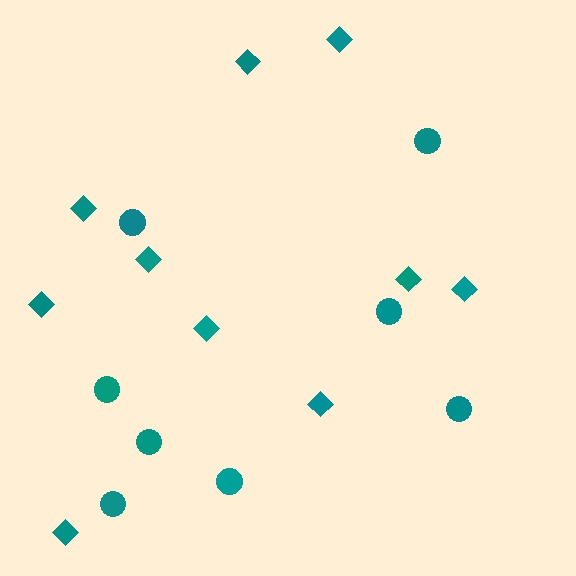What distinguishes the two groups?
There are 2 groups: one group of diamonds (10) and one group of circles (8).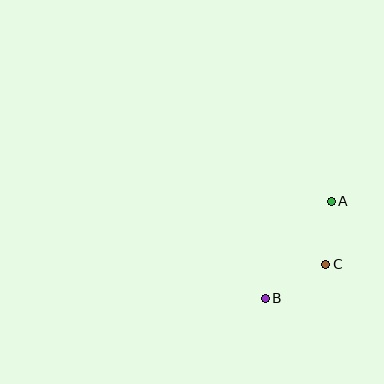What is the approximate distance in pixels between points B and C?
The distance between B and C is approximately 70 pixels.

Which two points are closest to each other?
Points A and C are closest to each other.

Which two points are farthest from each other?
Points A and B are farthest from each other.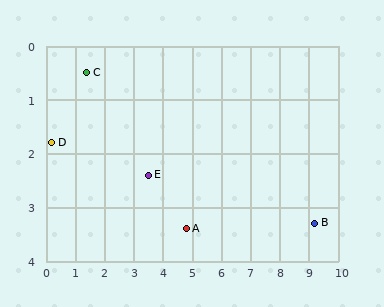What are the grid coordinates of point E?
Point E is at approximately (3.5, 2.4).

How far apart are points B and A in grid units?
Points B and A are about 4.4 grid units apart.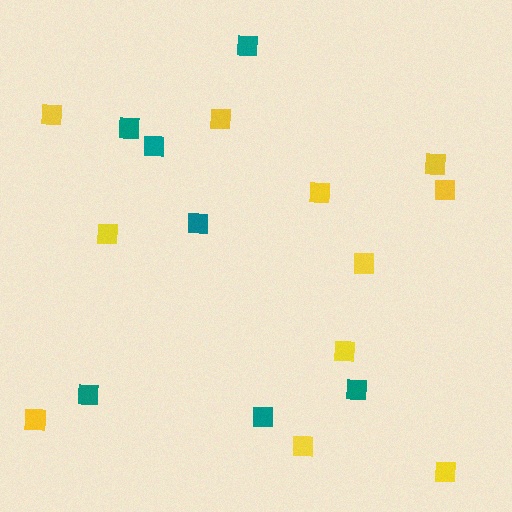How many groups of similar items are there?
There are 2 groups: one group of yellow squares (11) and one group of teal squares (7).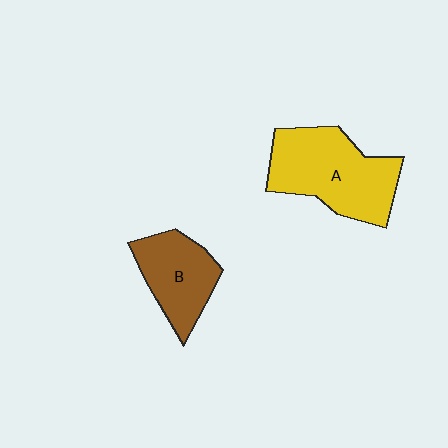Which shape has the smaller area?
Shape B (brown).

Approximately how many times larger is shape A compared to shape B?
Approximately 1.5 times.